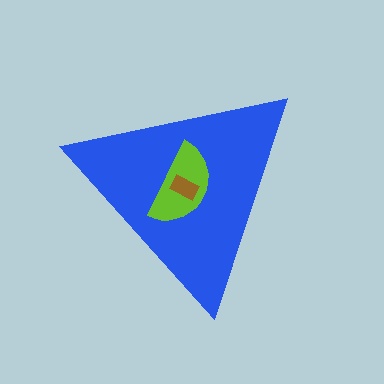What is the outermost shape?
The blue triangle.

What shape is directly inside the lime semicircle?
The brown rectangle.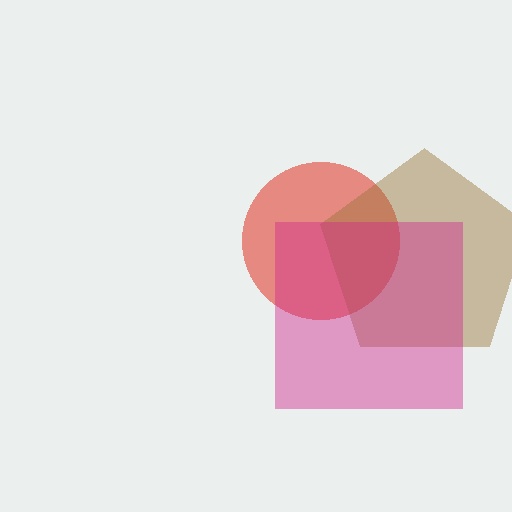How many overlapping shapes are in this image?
There are 3 overlapping shapes in the image.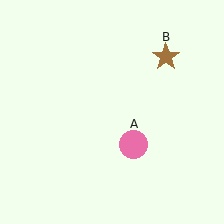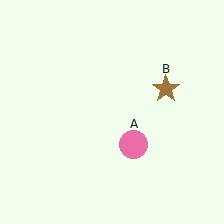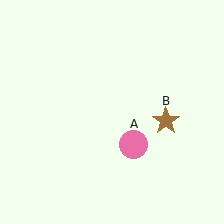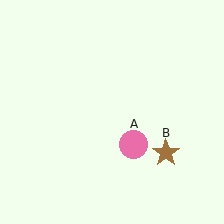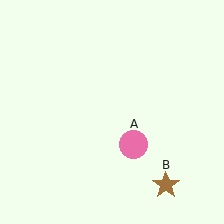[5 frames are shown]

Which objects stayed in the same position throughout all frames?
Pink circle (object A) remained stationary.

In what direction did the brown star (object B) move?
The brown star (object B) moved down.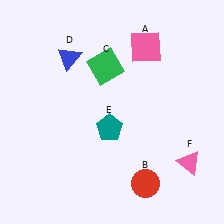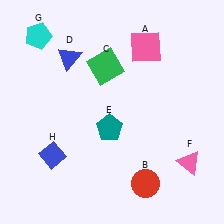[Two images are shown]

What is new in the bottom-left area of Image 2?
A blue diamond (H) was added in the bottom-left area of Image 2.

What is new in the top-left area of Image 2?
A cyan pentagon (G) was added in the top-left area of Image 2.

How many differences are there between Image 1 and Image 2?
There are 2 differences between the two images.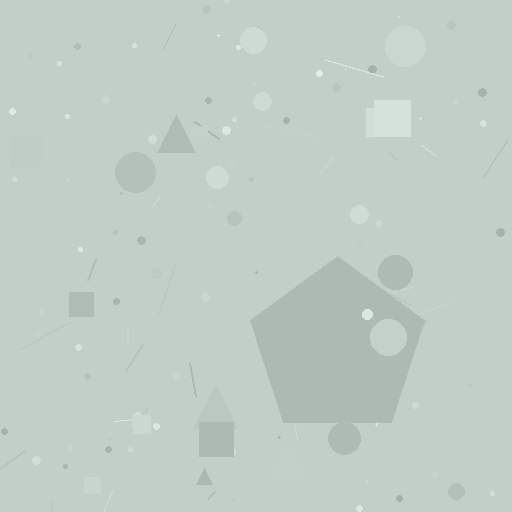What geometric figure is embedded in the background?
A pentagon is embedded in the background.